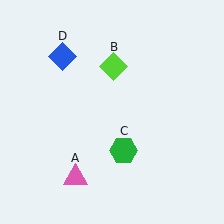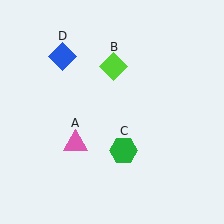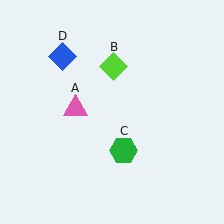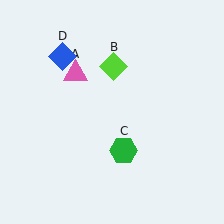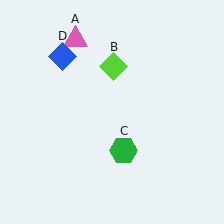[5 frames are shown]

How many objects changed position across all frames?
1 object changed position: pink triangle (object A).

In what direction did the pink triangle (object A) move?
The pink triangle (object A) moved up.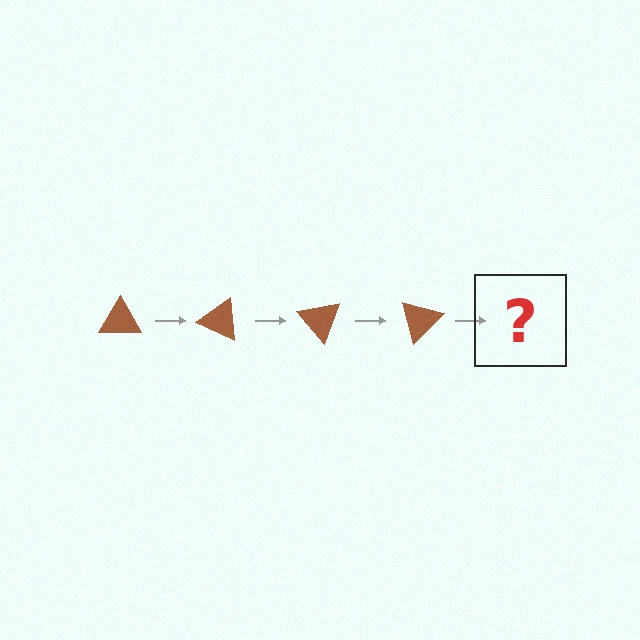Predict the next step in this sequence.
The next step is a brown triangle rotated 100 degrees.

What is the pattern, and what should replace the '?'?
The pattern is that the triangle rotates 25 degrees each step. The '?' should be a brown triangle rotated 100 degrees.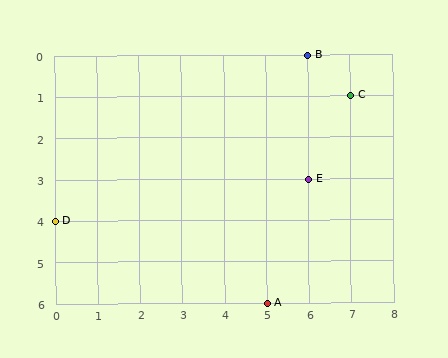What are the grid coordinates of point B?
Point B is at grid coordinates (6, 0).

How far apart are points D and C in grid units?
Points D and C are 7 columns and 3 rows apart (about 7.6 grid units diagonally).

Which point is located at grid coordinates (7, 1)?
Point C is at (7, 1).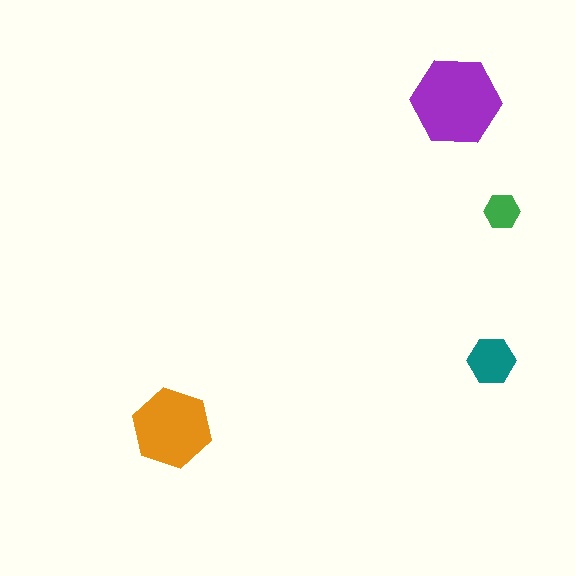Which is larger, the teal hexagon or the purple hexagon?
The purple one.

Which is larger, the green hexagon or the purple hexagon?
The purple one.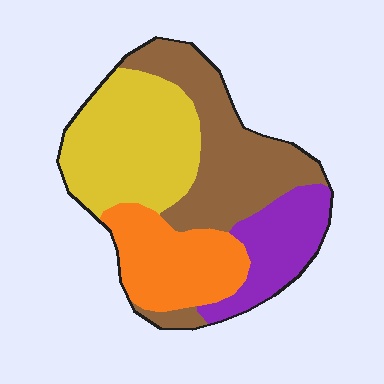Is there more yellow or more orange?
Yellow.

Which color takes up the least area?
Purple, at roughly 15%.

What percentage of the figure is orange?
Orange covers 21% of the figure.